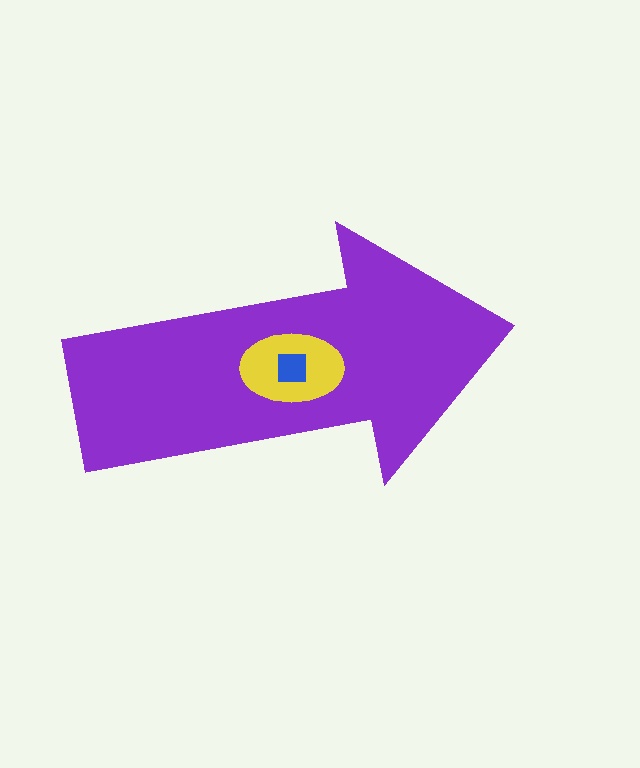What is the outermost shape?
The purple arrow.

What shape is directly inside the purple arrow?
The yellow ellipse.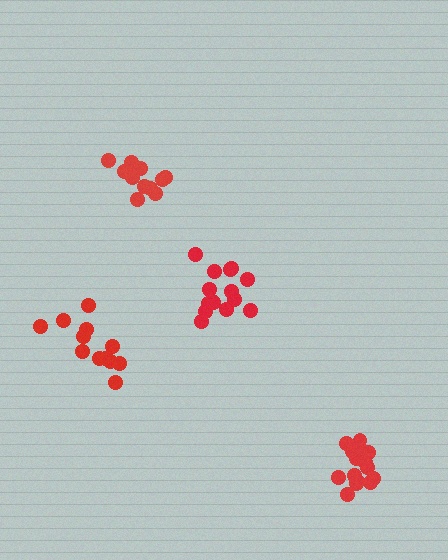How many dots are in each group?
Group 1: 13 dots, Group 2: 12 dots, Group 3: 15 dots, Group 4: 15 dots (55 total).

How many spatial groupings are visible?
There are 4 spatial groupings.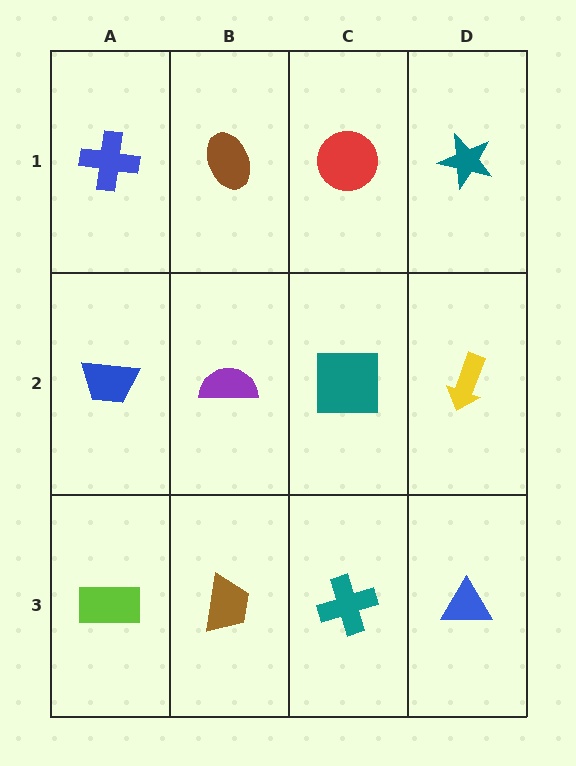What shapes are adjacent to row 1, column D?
A yellow arrow (row 2, column D), a red circle (row 1, column C).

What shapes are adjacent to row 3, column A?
A blue trapezoid (row 2, column A), a brown trapezoid (row 3, column B).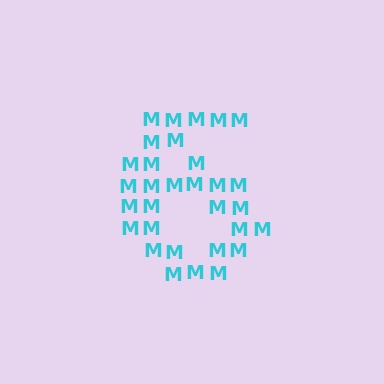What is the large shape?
The large shape is the digit 6.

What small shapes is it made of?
It is made of small letter M's.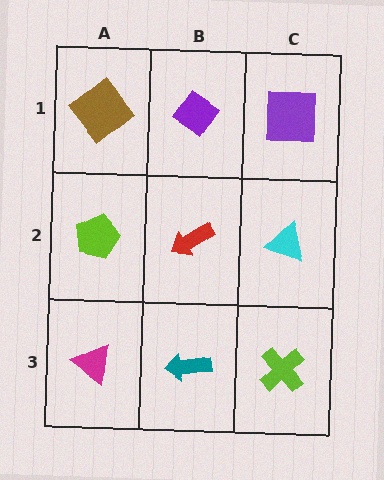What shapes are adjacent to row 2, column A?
A brown diamond (row 1, column A), a magenta triangle (row 3, column A), a red arrow (row 2, column B).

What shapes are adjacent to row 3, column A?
A lime pentagon (row 2, column A), a teal arrow (row 3, column B).